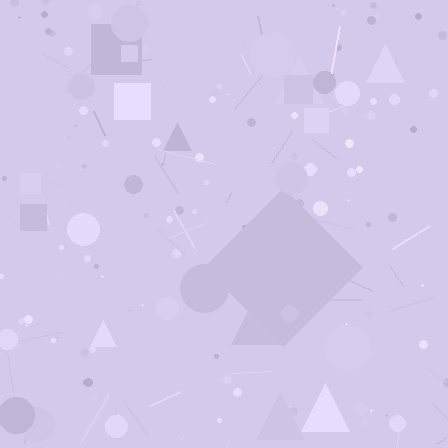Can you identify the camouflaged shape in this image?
The camouflaged shape is a diamond.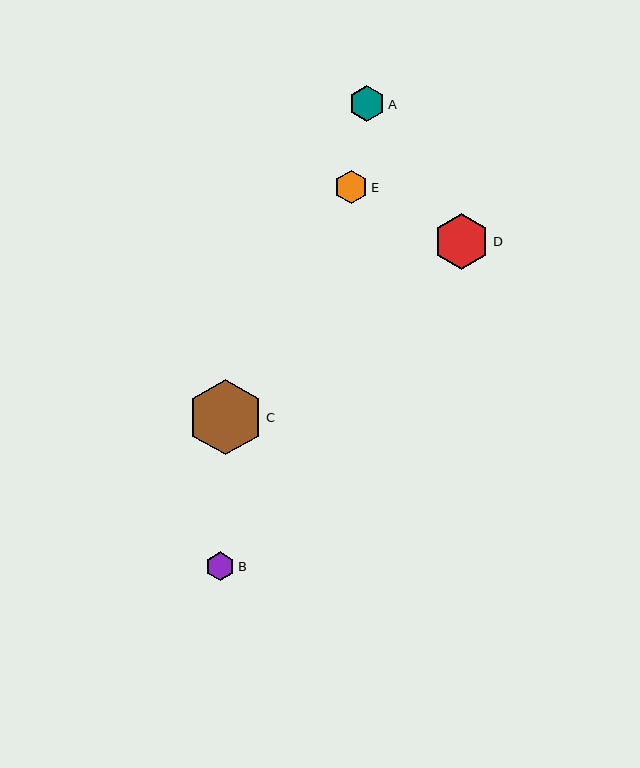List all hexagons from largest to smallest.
From largest to smallest: C, D, A, E, B.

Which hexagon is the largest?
Hexagon C is the largest with a size of approximately 76 pixels.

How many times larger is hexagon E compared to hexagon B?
Hexagon E is approximately 1.1 times the size of hexagon B.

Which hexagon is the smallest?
Hexagon B is the smallest with a size of approximately 29 pixels.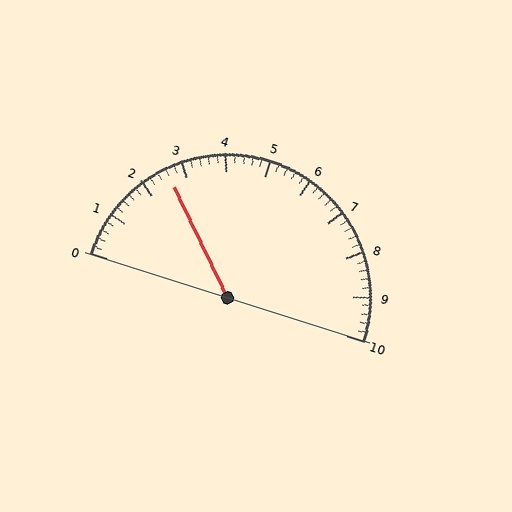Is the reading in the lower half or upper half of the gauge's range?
The reading is in the lower half of the range (0 to 10).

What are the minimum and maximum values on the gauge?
The gauge ranges from 0 to 10.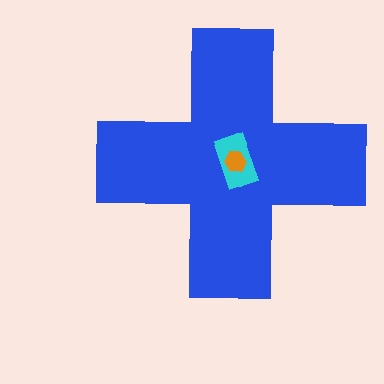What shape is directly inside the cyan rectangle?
The orange hexagon.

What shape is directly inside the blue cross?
The cyan rectangle.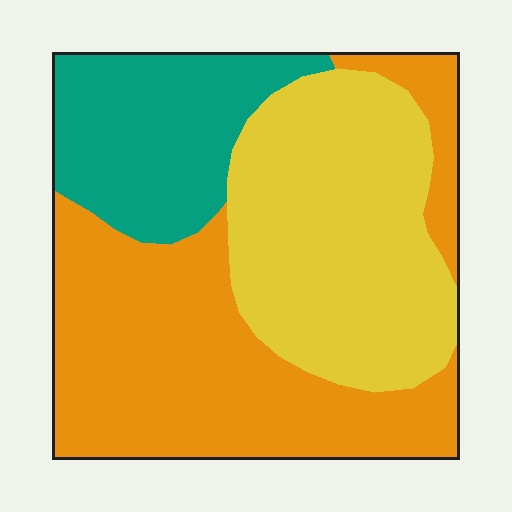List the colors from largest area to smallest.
From largest to smallest: orange, yellow, teal.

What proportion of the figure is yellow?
Yellow takes up between a quarter and a half of the figure.